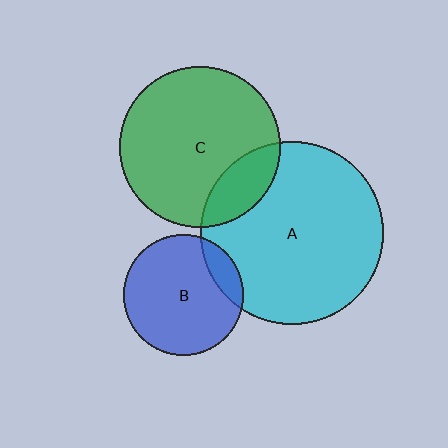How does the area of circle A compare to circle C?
Approximately 1.3 times.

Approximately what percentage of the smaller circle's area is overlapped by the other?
Approximately 15%.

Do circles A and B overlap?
Yes.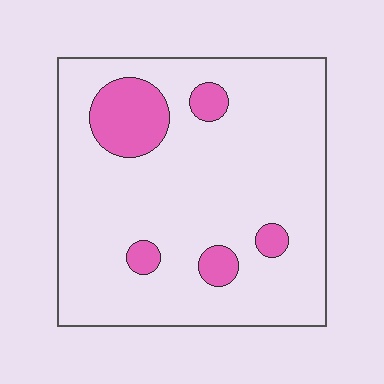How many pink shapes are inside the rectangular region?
5.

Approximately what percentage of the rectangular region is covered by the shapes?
Approximately 15%.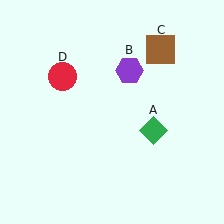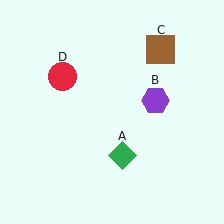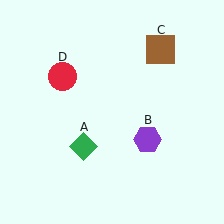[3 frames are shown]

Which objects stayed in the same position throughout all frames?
Brown square (object C) and red circle (object D) remained stationary.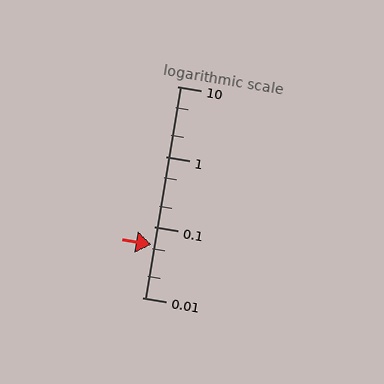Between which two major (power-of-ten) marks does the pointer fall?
The pointer is between 0.01 and 0.1.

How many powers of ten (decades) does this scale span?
The scale spans 3 decades, from 0.01 to 10.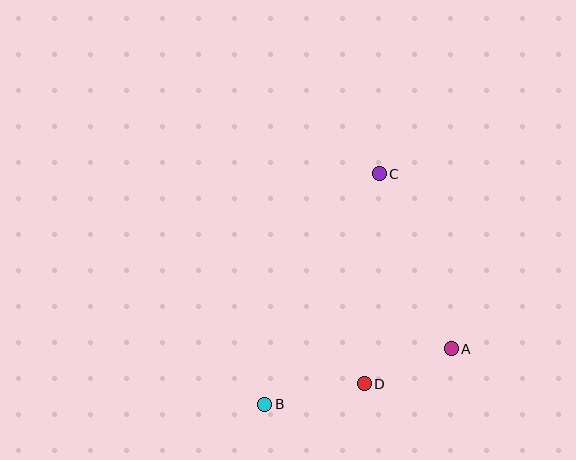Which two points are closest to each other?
Points A and D are closest to each other.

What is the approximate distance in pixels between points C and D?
The distance between C and D is approximately 210 pixels.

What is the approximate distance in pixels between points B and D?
The distance between B and D is approximately 102 pixels.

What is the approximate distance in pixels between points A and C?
The distance between A and C is approximately 189 pixels.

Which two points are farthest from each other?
Points B and C are farthest from each other.